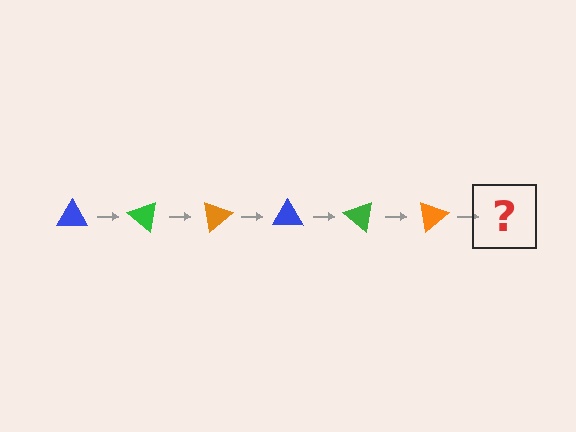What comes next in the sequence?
The next element should be a blue triangle, rotated 240 degrees from the start.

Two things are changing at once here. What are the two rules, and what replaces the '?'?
The two rules are that it rotates 40 degrees each step and the color cycles through blue, green, and orange. The '?' should be a blue triangle, rotated 240 degrees from the start.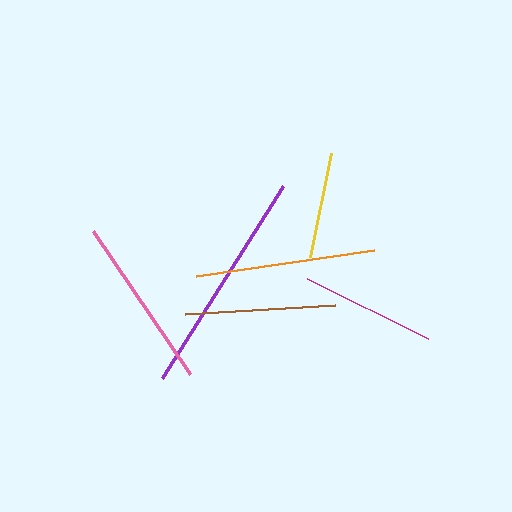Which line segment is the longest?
The purple line is the longest at approximately 226 pixels.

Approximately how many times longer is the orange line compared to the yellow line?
The orange line is approximately 1.7 times the length of the yellow line.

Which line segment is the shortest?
The yellow line is the shortest at approximately 105 pixels.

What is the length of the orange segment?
The orange segment is approximately 180 pixels long.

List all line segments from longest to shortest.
From longest to shortest: purple, orange, pink, brown, magenta, yellow.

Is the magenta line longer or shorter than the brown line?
The brown line is longer than the magenta line.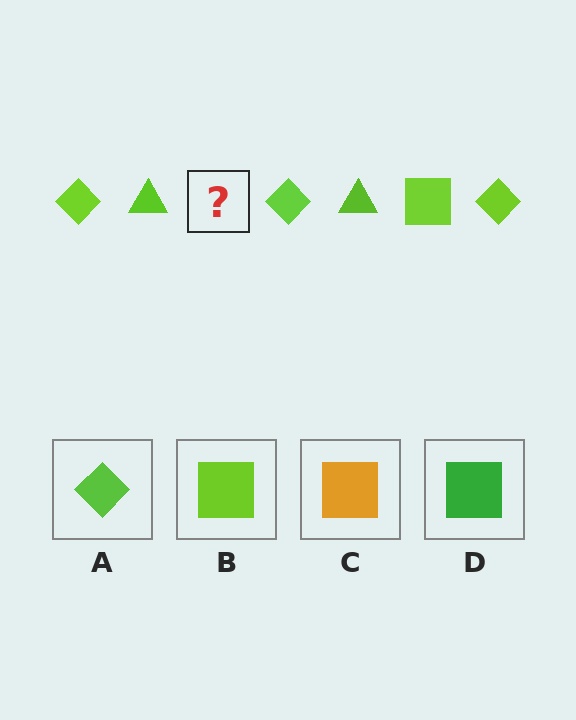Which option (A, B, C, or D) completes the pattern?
B.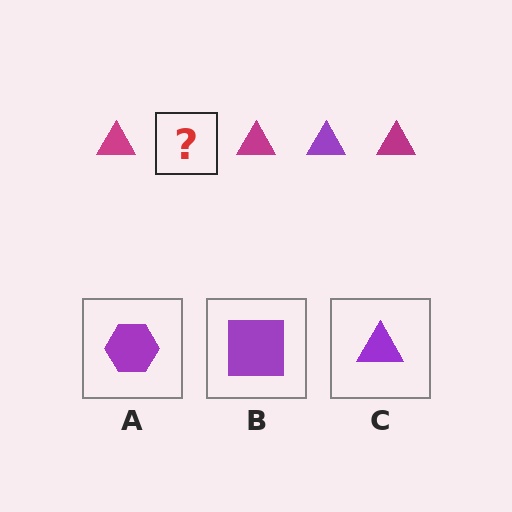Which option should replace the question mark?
Option C.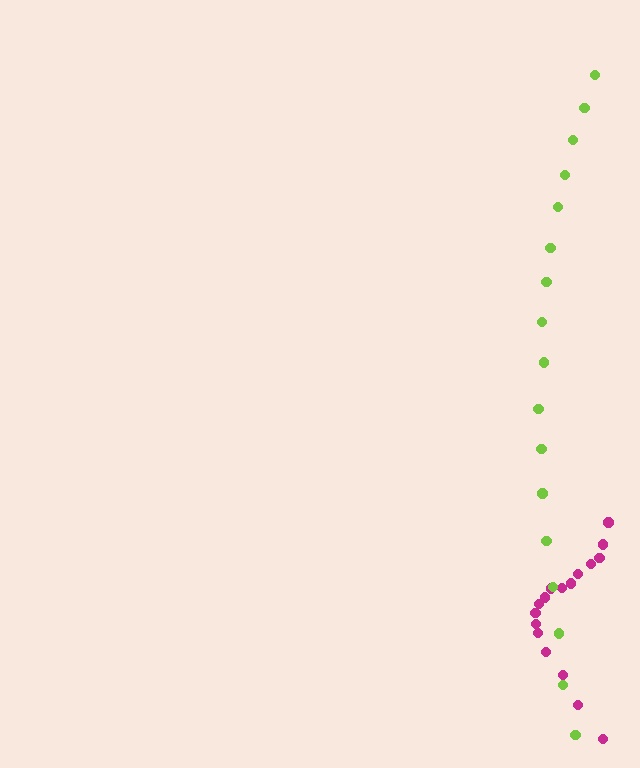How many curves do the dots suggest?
There are 2 distinct paths.